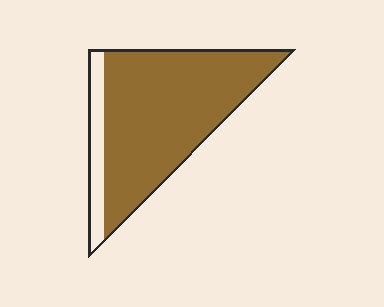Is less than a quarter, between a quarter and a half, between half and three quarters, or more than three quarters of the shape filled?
More than three quarters.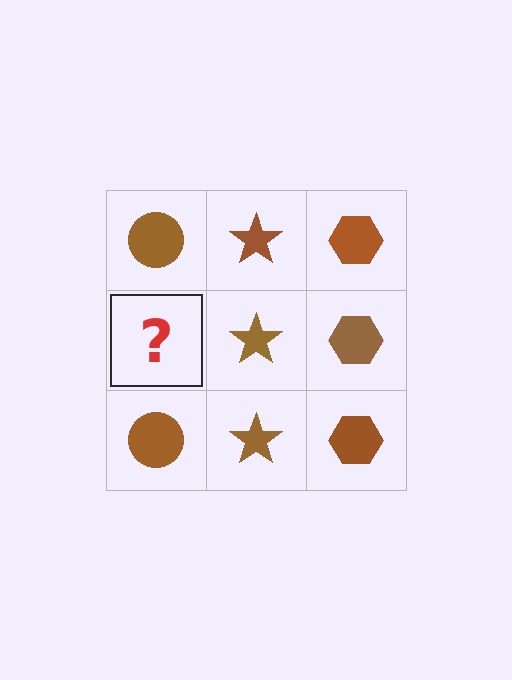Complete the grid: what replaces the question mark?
The question mark should be replaced with a brown circle.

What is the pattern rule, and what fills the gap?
The rule is that each column has a consistent shape. The gap should be filled with a brown circle.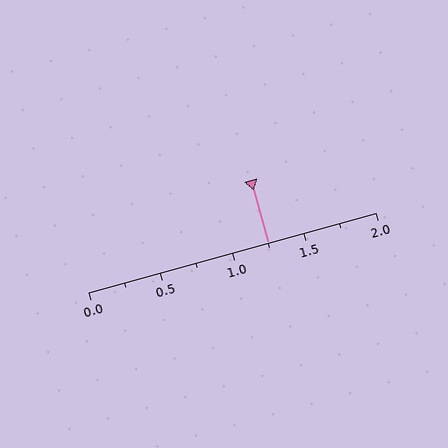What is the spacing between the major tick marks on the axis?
The major ticks are spaced 0.5 apart.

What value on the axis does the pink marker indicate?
The marker indicates approximately 1.25.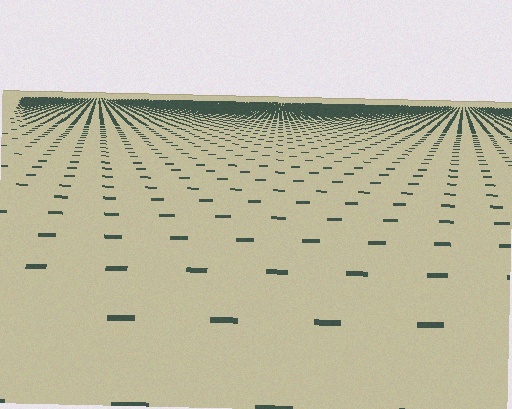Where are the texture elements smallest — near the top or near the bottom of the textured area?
Near the top.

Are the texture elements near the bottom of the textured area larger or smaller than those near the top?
Larger. Near the bottom, elements are closer to the viewer and appear at a bigger on-screen size.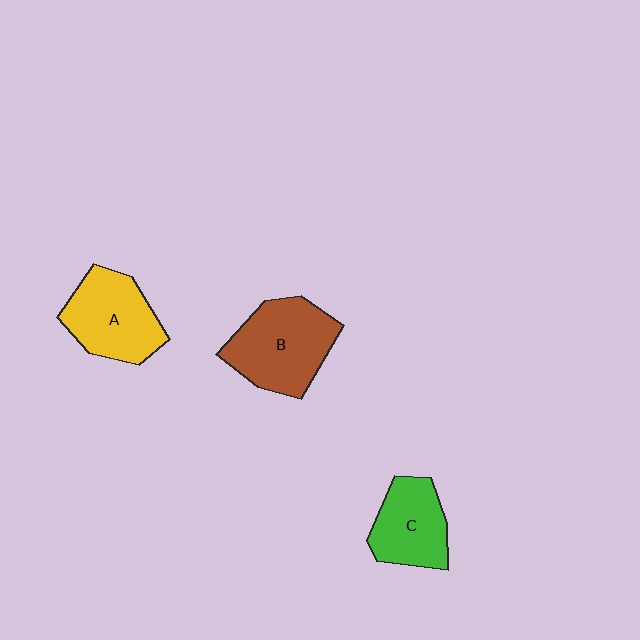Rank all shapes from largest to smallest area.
From largest to smallest: B (brown), A (yellow), C (green).